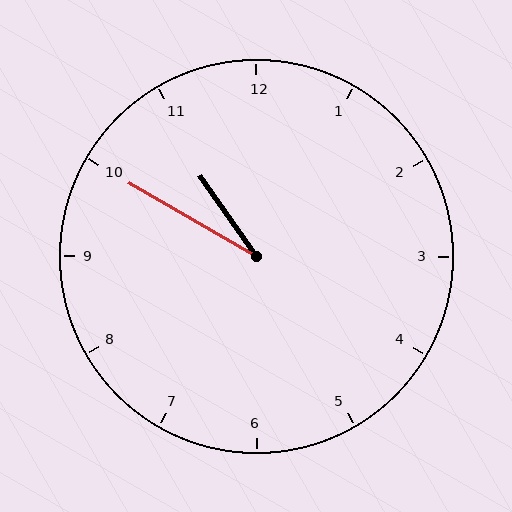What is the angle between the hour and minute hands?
Approximately 25 degrees.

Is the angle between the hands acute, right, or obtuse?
It is acute.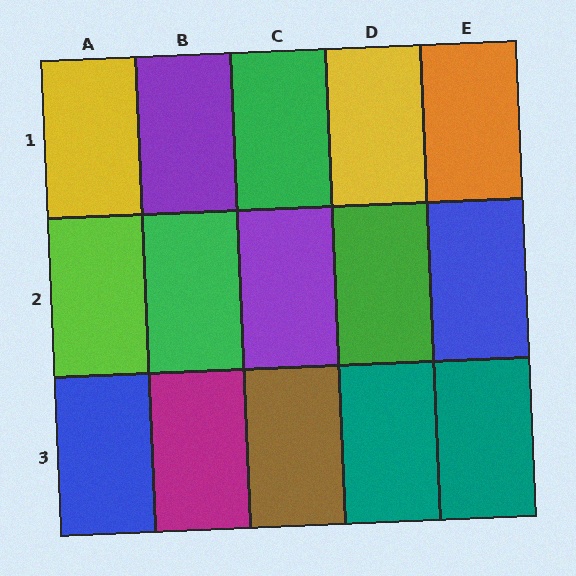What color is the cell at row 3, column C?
Brown.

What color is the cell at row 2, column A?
Lime.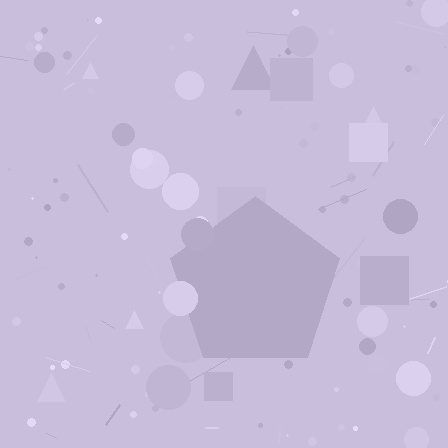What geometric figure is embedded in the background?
A pentagon is embedded in the background.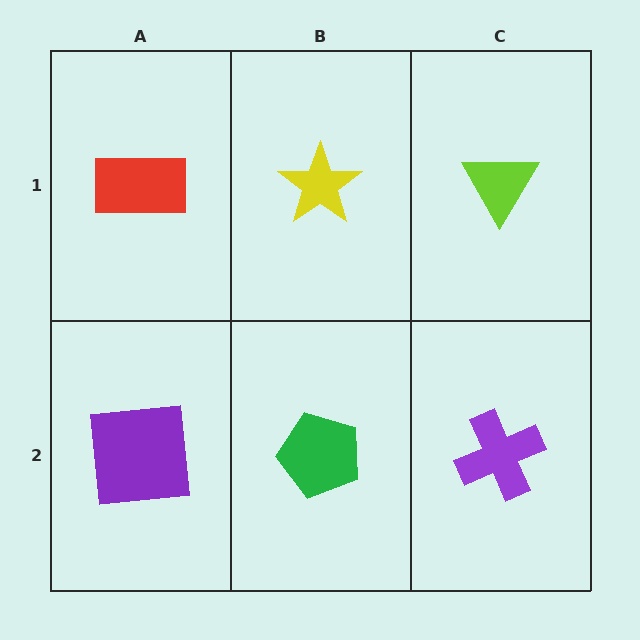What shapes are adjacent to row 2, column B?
A yellow star (row 1, column B), a purple square (row 2, column A), a purple cross (row 2, column C).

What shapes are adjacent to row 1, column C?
A purple cross (row 2, column C), a yellow star (row 1, column B).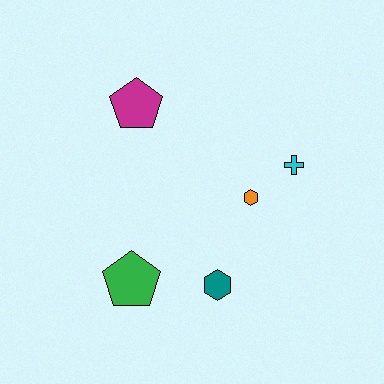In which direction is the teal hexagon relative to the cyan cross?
The teal hexagon is below the cyan cross.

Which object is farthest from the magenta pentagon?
The teal hexagon is farthest from the magenta pentagon.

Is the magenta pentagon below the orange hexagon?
No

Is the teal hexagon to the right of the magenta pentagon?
Yes